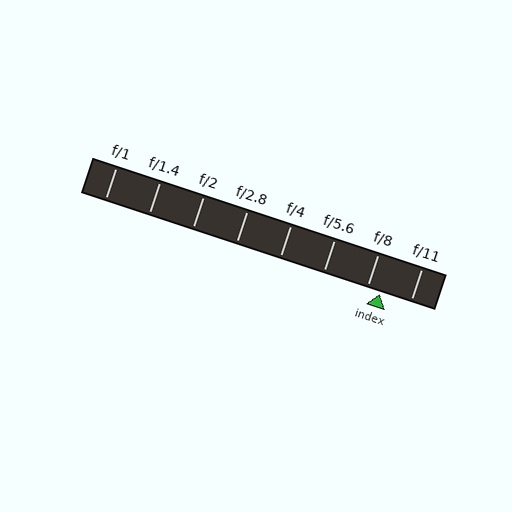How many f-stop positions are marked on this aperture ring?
There are 8 f-stop positions marked.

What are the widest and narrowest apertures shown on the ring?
The widest aperture shown is f/1 and the narrowest is f/11.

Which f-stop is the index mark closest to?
The index mark is closest to f/8.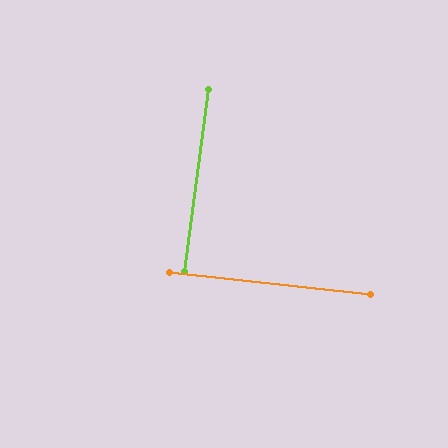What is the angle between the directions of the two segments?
Approximately 89 degrees.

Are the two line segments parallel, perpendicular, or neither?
Perpendicular — they meet at approximately 89°.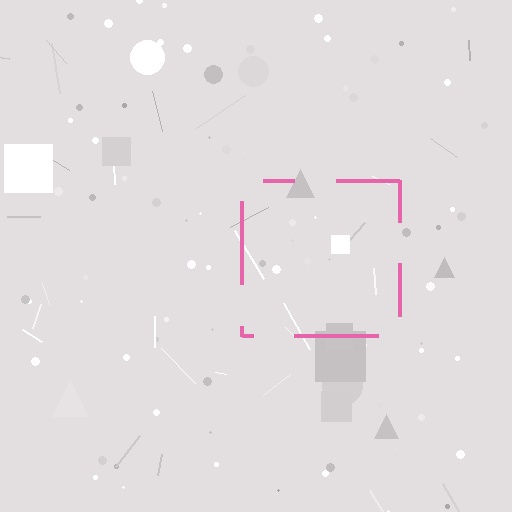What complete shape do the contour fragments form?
The contour fragments form a square.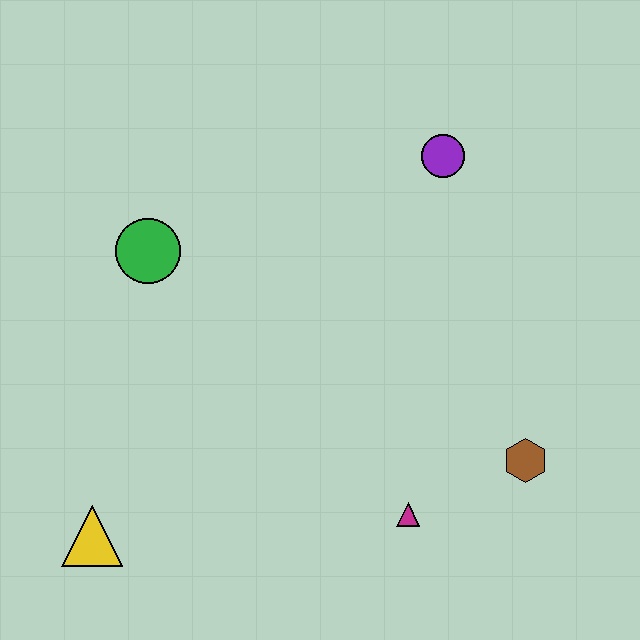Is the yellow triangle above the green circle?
No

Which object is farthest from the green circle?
The brown hexagon is farthest from the green circle.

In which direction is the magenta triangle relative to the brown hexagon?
The magenta triangle is to the left of the brown hexagon.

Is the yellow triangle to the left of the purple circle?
Yes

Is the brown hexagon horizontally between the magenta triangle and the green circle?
No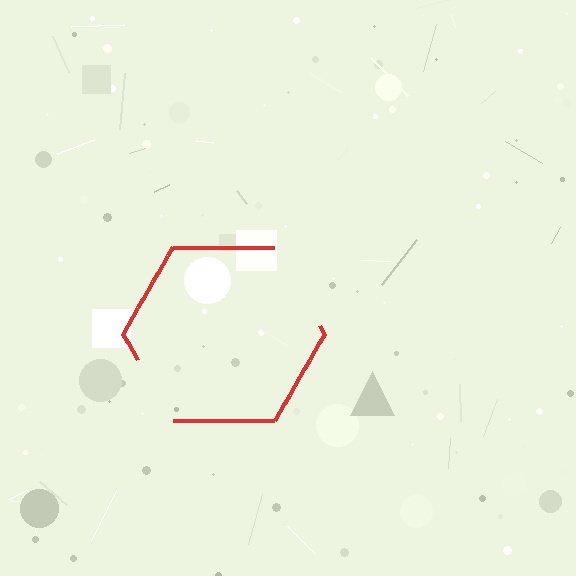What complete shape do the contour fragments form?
The contour fragments form a hexagon.